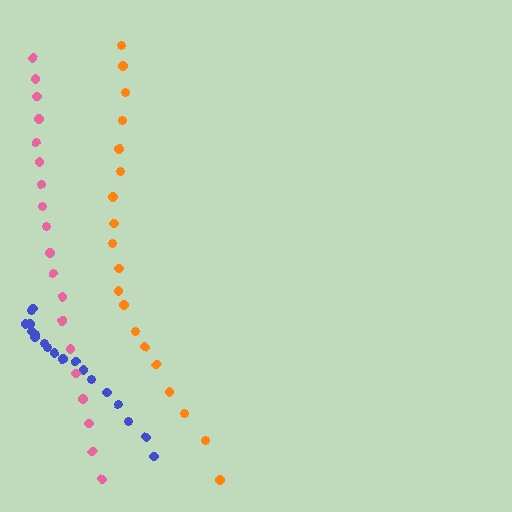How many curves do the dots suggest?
There are 3 distinct paths.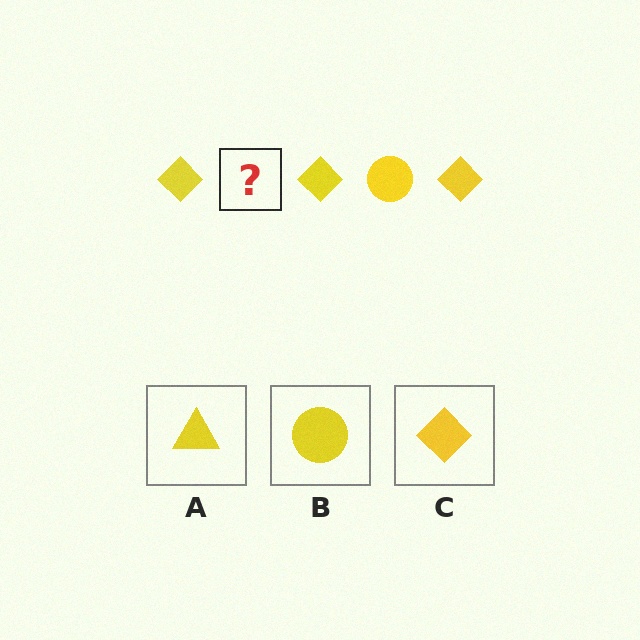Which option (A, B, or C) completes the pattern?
B.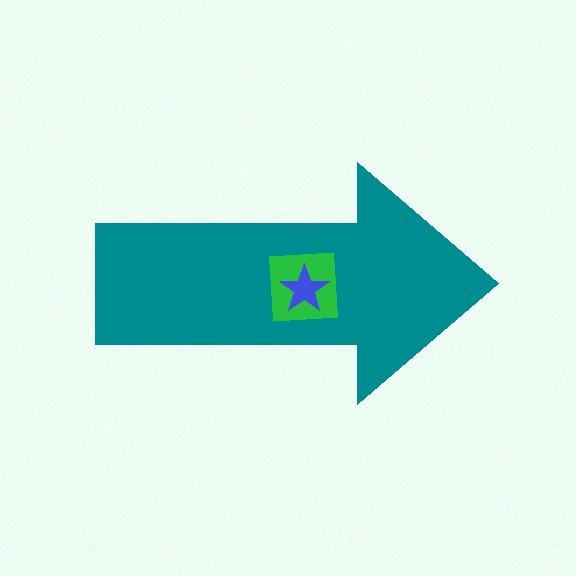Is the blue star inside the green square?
Yes.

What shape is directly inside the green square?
The blue star.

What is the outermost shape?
The teal arrow.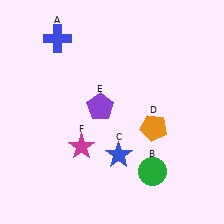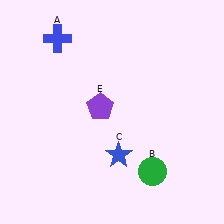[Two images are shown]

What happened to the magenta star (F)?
The magenta star (F) was removed in Image 2. It was in the bottom-left area of Image 1.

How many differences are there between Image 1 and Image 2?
There are 2 differences between the two images.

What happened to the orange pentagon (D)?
The orange pentagon (D) was removed in Image 2. It was in the bottom-right area of Image 1.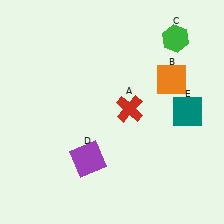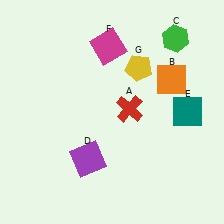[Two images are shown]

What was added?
A magenta square (F), a yellow pentagon (G) were added in Image 2.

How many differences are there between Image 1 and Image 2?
There are 2 differences between the two images.